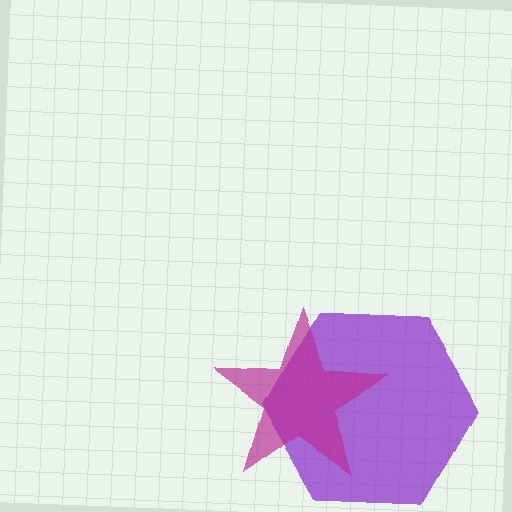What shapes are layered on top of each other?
The layered shapes are: a purple hexagon, a magenta star.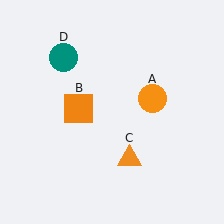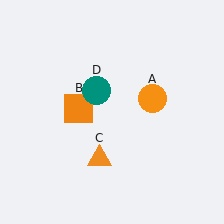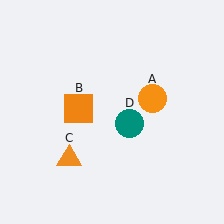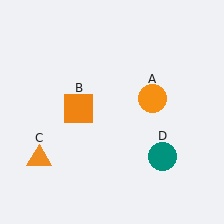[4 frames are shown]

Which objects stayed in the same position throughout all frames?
Orange circle (object A) and orange square (object B) remained stationary.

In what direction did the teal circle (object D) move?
The teal circle (object D) moved down and to the right.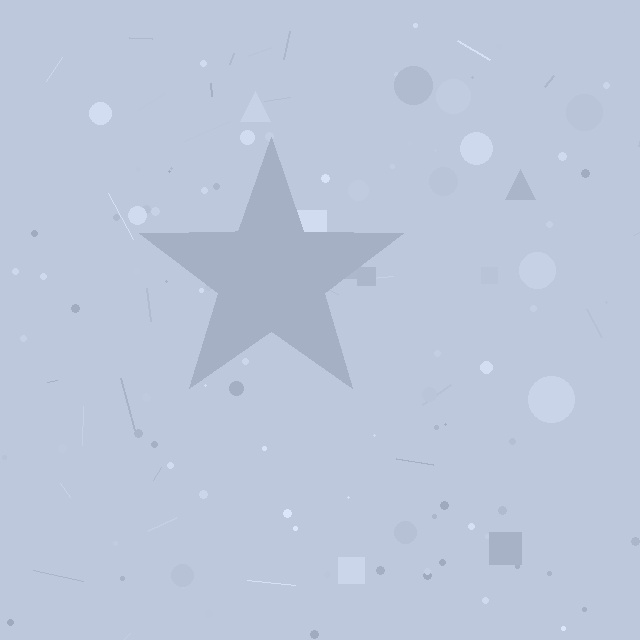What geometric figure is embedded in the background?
A star is embedded in the background.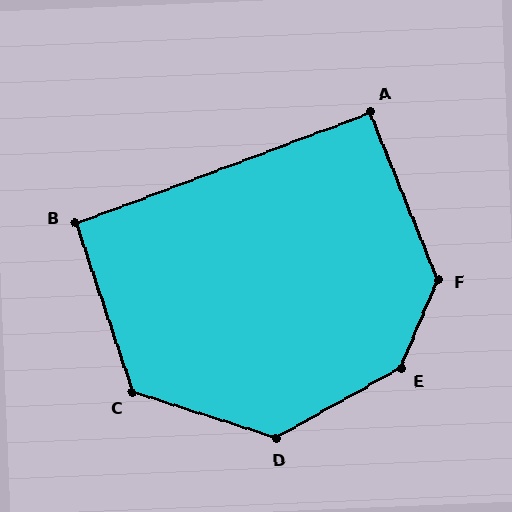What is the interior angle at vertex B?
Approximately 92 degrees (approximately right).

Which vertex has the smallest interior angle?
A, at approximately 91 degrees.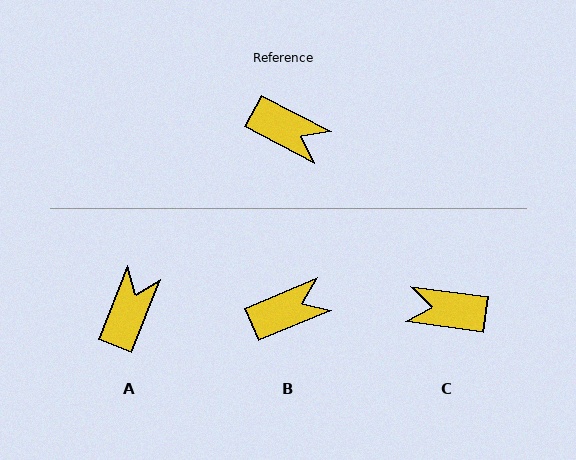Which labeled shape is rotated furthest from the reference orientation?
C, about 160 degrees away.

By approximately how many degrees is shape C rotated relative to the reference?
Approximately 160 degrees clockwise.